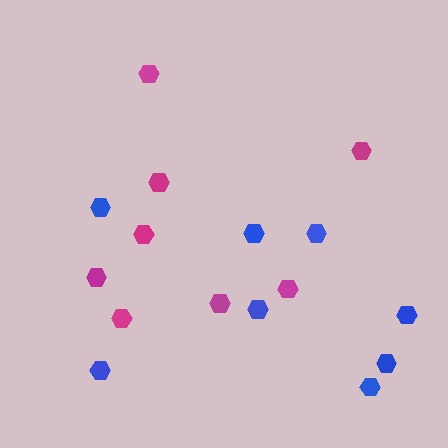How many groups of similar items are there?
There are 2 groups: one group of blue hexagons (8) and one group of magenta hexagons (8).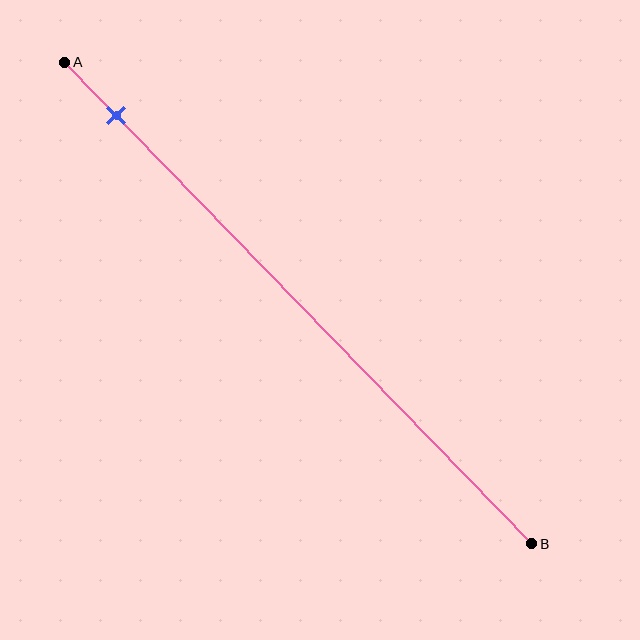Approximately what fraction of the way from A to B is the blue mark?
The blue mark is approximately 10% of the way from A to B.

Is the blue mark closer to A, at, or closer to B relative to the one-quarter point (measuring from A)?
The blue mark is closer to point A than the one-quarter point of segment AB.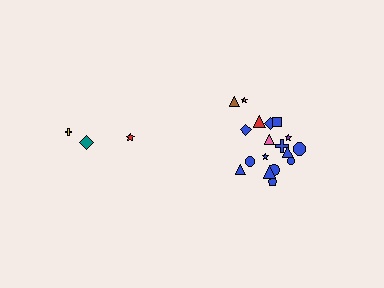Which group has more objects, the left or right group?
The right group.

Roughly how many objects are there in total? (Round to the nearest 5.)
Roughly 20 objects in total.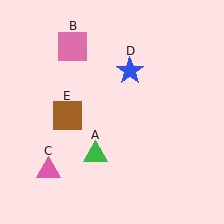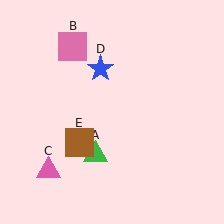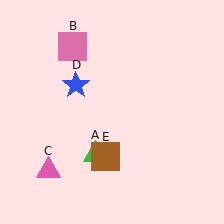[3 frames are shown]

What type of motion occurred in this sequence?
The blue star (object D), brown square (object E) rotated counterclockwise around the center of the scene.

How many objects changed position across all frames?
2 objects changed position: blue star (object D), brown square (object E).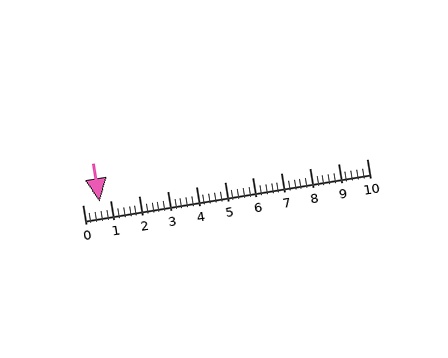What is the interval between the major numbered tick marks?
The major tick marks are spaced 1 units apart.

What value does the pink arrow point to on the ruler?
The pink arrow points to approximately 0.6.